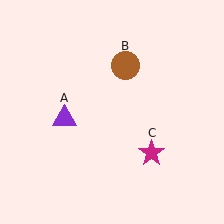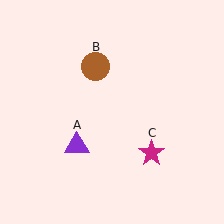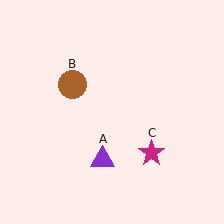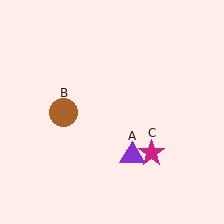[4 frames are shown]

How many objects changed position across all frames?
2 objects changed position: purple triangle (object A), brown circle (object B).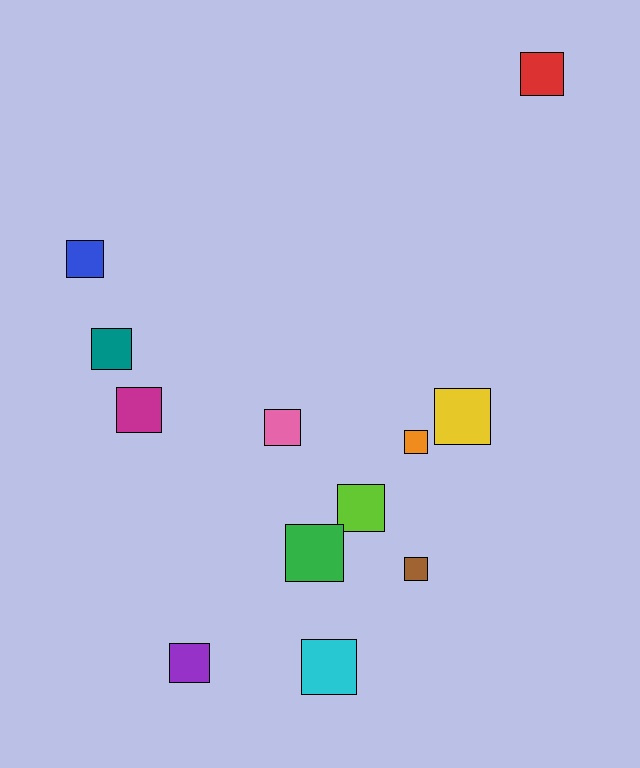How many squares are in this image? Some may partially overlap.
There are 12 squares.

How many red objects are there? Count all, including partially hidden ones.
There is 1 red object.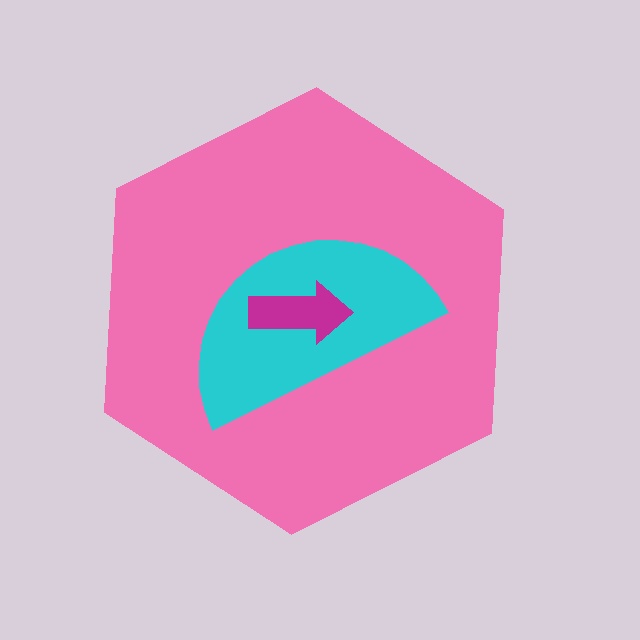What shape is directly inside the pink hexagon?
The cyan semicircle.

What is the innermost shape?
The magenta arrow.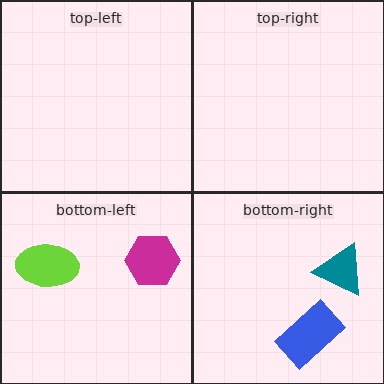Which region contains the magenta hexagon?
The bottom-left region.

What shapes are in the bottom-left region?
The lime ellipse, the magenta hexagon.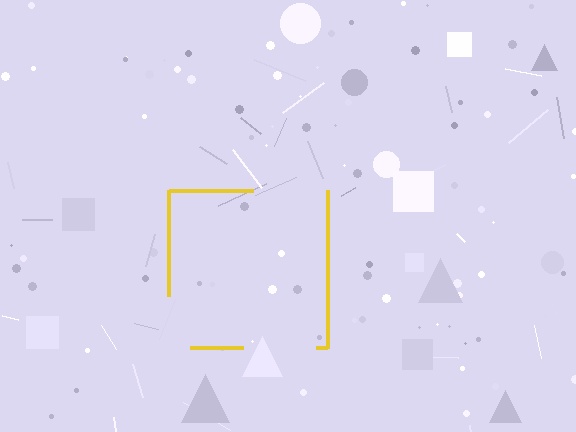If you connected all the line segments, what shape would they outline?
They would outline a square.